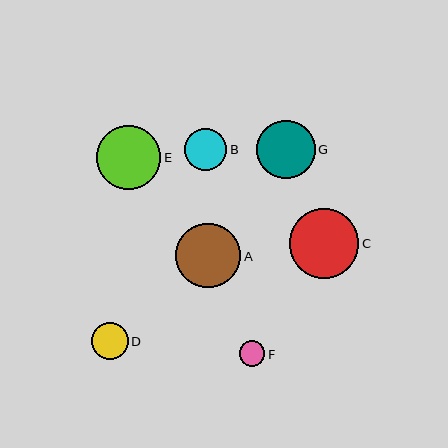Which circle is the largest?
Circle C is the largest with a size of approximately 69 pixels.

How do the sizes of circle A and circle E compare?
Circle A and circle E are approximately the same size.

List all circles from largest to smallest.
From largest to smallest: C, A, E, G, B, D, F.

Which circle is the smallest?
Circle F is the smallest with a size of approximately 26 pixels.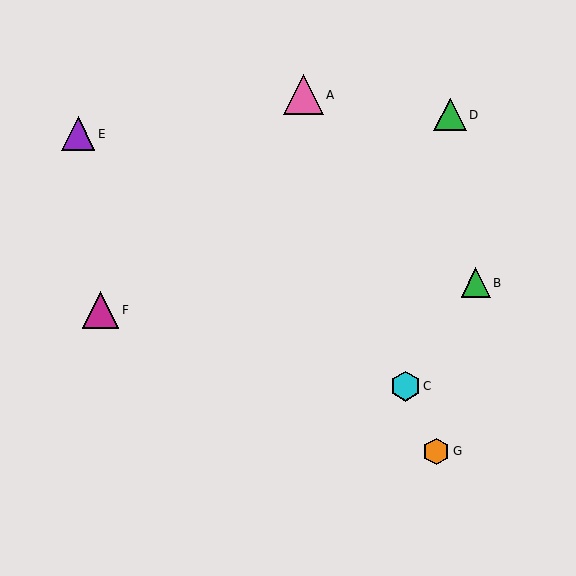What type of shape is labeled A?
Shape A is a pink triangle.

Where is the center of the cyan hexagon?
The center of the cyan hexagon is at (405, 386).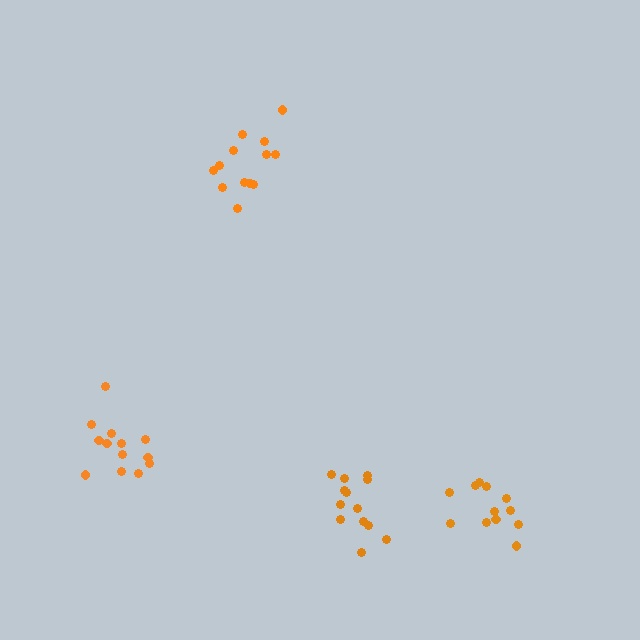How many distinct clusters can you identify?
There are 4 distinct clusters.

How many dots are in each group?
Group 1: 13 dots, Group 2: 13 dots, Group 3: 13 dots, Group 4: 12 dots (51 total).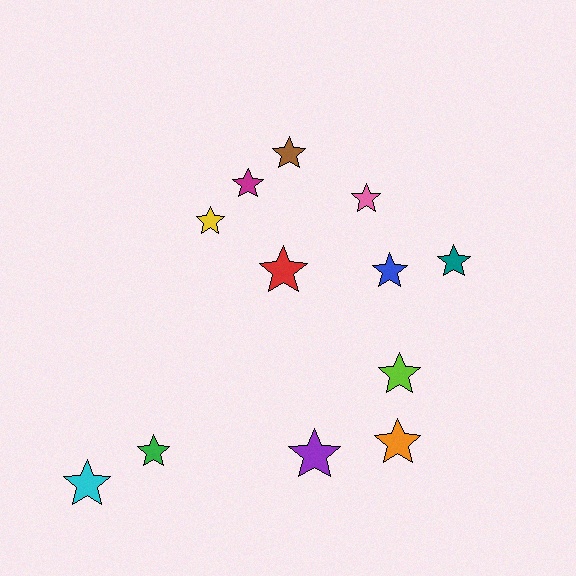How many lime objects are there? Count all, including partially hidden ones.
There is 1 lime object.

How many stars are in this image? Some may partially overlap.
There are 12 stars.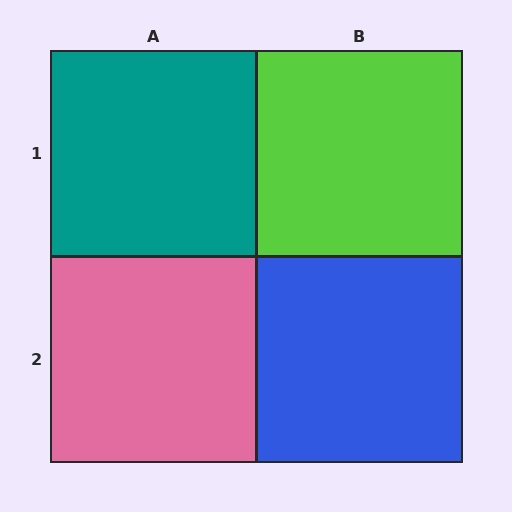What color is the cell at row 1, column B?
Lime.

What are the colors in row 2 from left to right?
Pink, blue.